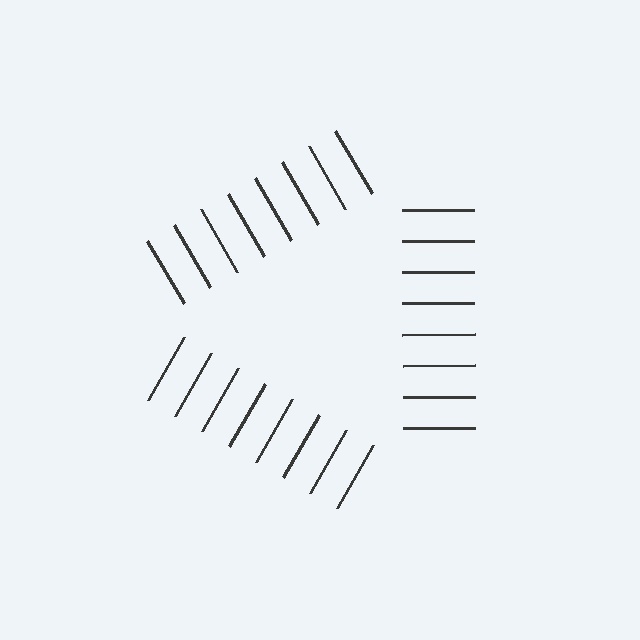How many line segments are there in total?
24 — 8 along each of the 3 edges.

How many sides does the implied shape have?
3 sides — the line-ends trace a triangle.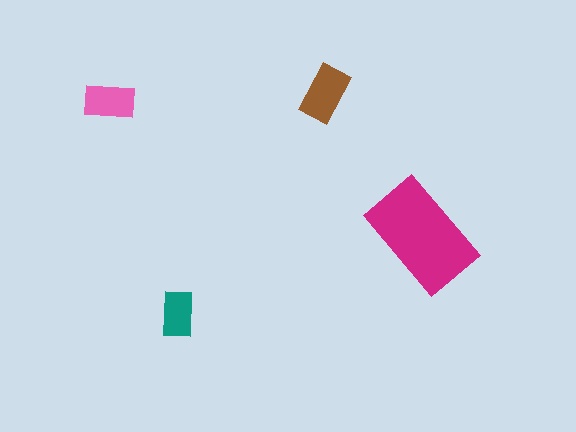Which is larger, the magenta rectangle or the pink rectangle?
The magenta one.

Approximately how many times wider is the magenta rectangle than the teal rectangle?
About 2.5 times wider.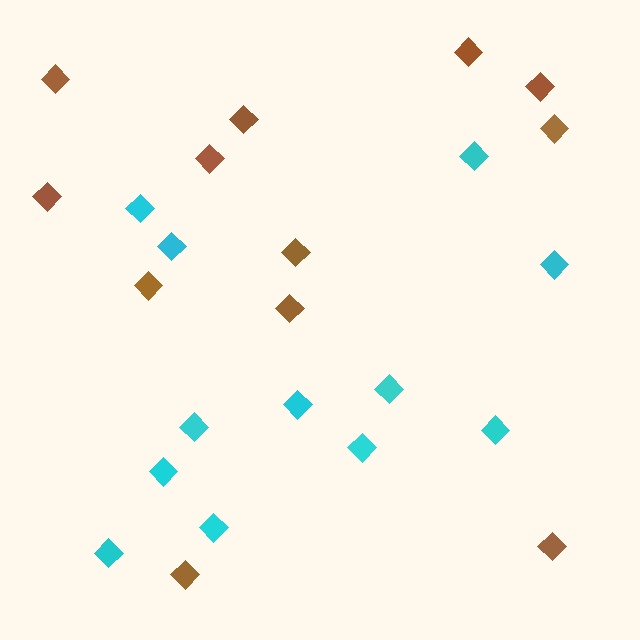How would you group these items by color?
There are 2 groups: one group of cyan diamonds (12) and one group of brown diamonds (12).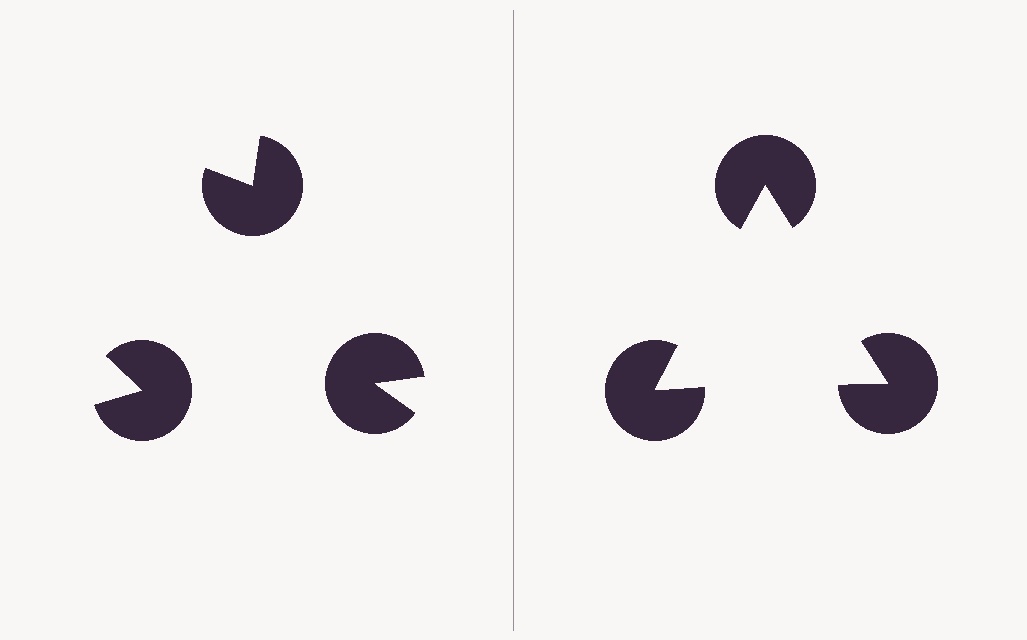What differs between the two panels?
The pac-man discs are positioned identically on both sides; only the wedge orientations differ. On the right they align to a triangle; on the left they are misaligned.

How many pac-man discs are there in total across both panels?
6 — 3 on each side.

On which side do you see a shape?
An illusory triangle appears on the right side. On the left side the wedge cuts are rotated, so no coherent shape forms.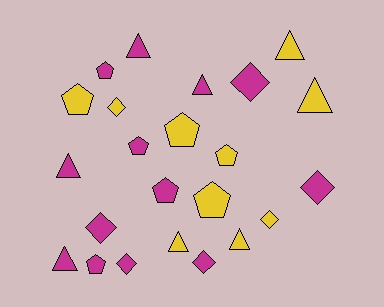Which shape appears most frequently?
Triangle, with 8 objects.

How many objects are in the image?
There are 23 objects.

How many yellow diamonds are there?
There are 2 yellow diamonds.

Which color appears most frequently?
Magenta, with 13 objects.